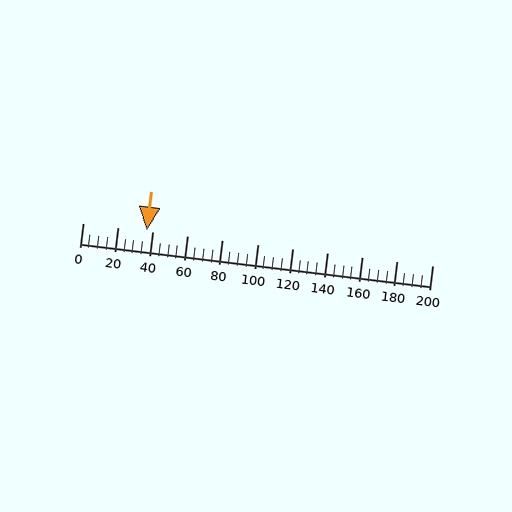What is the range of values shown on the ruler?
The ruler shows values from 0 to 200.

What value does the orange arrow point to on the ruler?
The orange arrow points to approximately 36.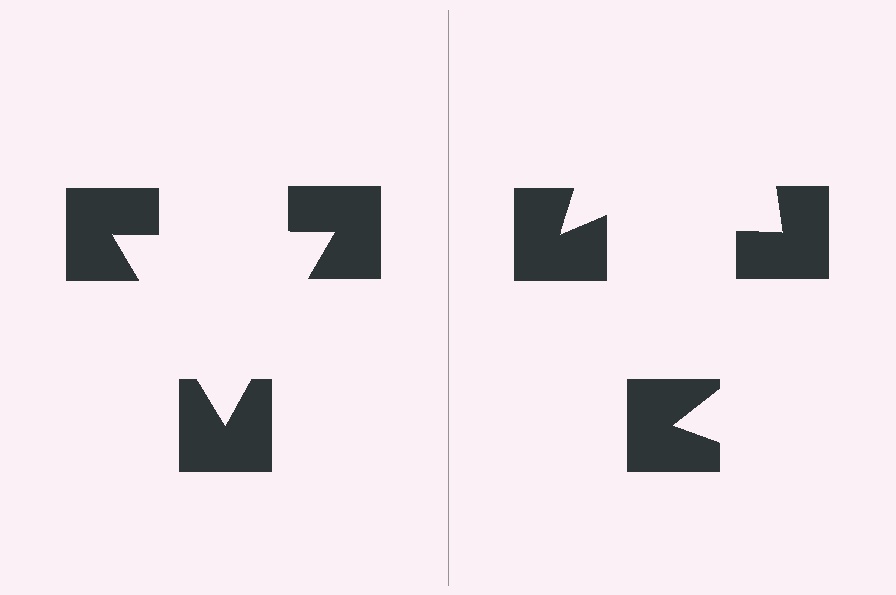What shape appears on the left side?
An illusory triangle.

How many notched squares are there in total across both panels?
6 — 3 on each side.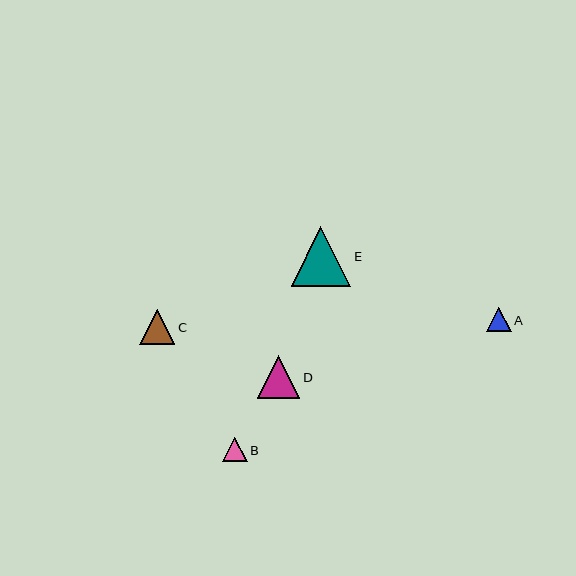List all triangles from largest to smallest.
From largest to smallest: E, D, C, B, A.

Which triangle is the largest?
Triangle E is the largest with a size of approximately 59 pixels.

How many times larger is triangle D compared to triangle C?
Triangle D is approximately 1.2 times the size of triangle C.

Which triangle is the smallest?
Triangle A is the smallest with a size of approximately 25 pixels.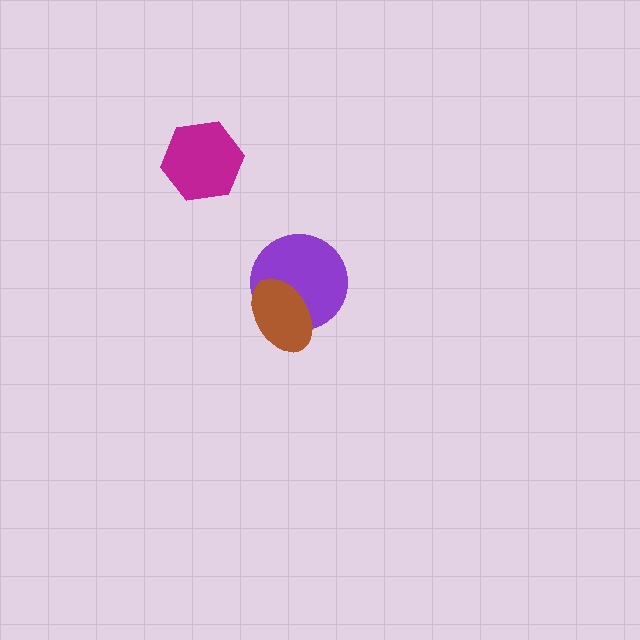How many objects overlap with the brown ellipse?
1 object overlaps with the brown ellipse.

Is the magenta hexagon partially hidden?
No, no other shape covers it.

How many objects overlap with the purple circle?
1 object overlaps with the purple circle.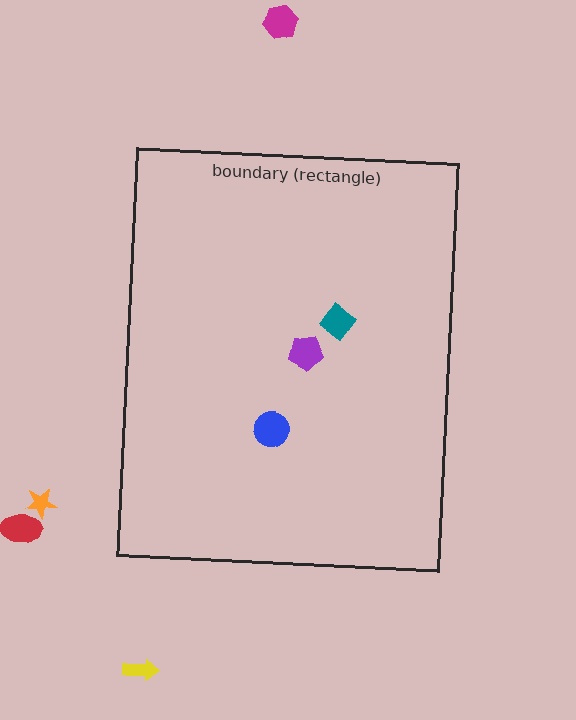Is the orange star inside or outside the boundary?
Outside.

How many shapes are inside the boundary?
3 inside, 4 outside.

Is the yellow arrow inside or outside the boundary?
Outside.